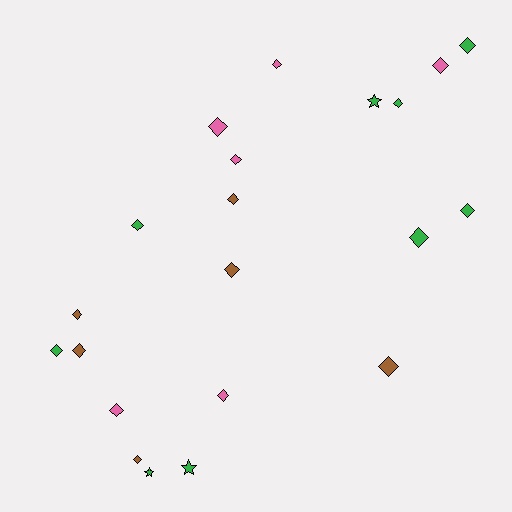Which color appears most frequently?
Green, with 9 objects.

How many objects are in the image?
There are 21 objects.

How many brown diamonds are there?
There are 6 brown diamonds.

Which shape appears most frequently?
Diamond, with 18 objects.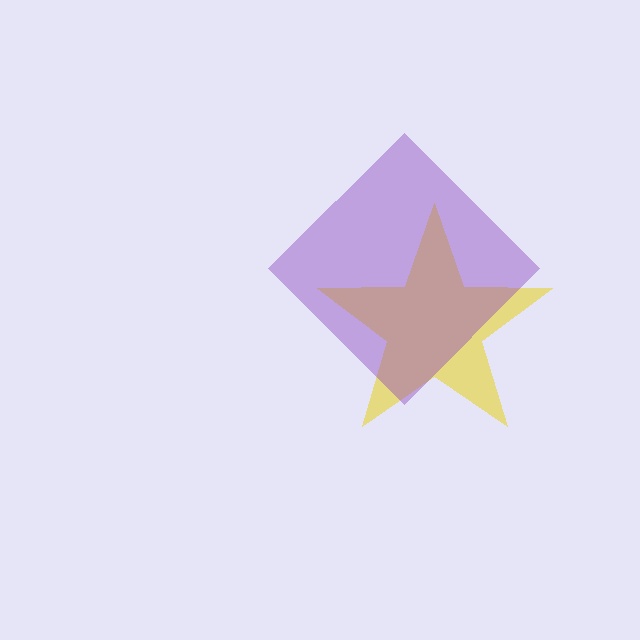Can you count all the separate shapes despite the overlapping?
Yes, there are 2 separate shapes.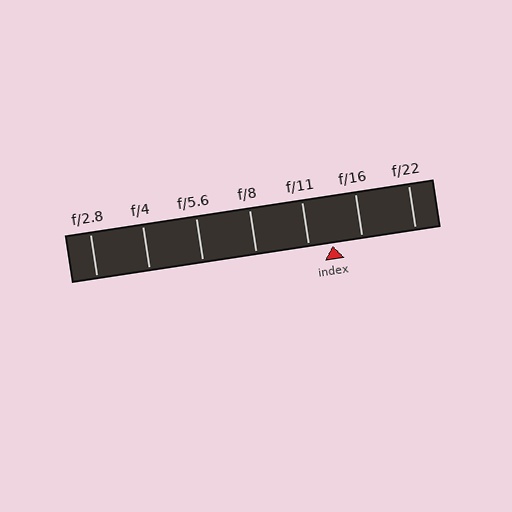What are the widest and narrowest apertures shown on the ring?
The widest aperture shown is f/2.8 and the narrowest is f/22.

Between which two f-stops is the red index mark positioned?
The index mark is between f/11 and f/16.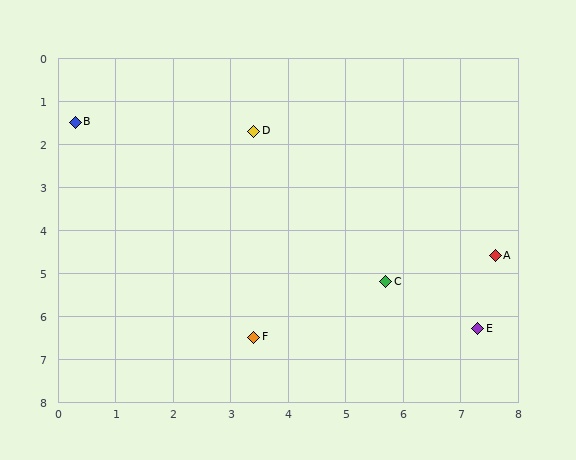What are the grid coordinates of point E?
Point E is at approximately (7.3, 6.3).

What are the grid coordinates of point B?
Point B is at approximately (0.3, 1.5).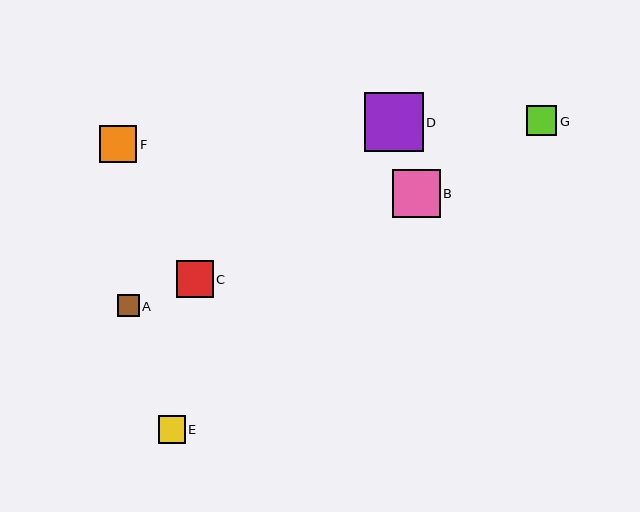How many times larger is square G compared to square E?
Square G is approximately 1.1 times the size of square E.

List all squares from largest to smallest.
From largest to smallest: D, B, F, C, G, E, A.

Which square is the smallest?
Square A is the smallest with a size of approximately 21 pixels.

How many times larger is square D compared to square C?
Square D is approximately 1.6 times the size of square C.